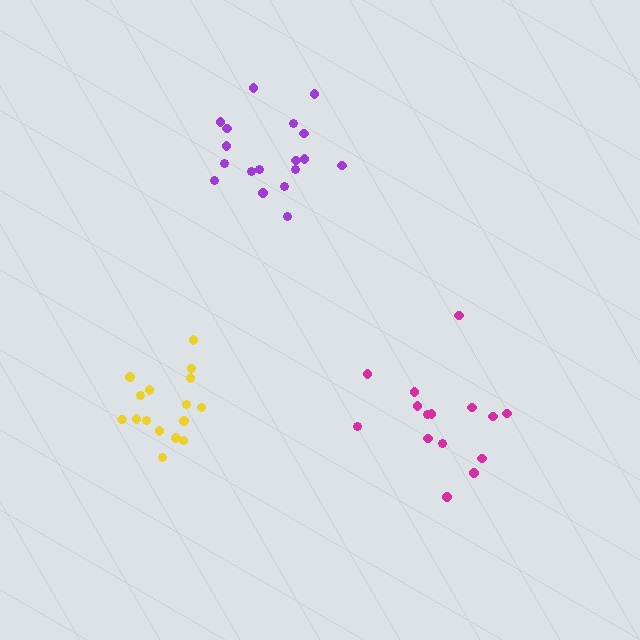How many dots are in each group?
Group 1: 16 dots, Group 2: 18 dots, Group 3: 16 dots (50 total).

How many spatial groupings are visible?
There are 3 spatial groupings.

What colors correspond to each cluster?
The clusters are colored: magenta, purple, yellow.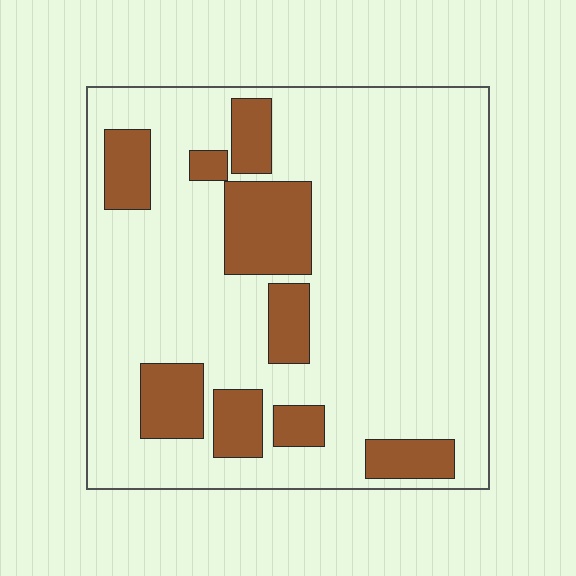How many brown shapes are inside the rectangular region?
9.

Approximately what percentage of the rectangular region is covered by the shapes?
Approximately 20%.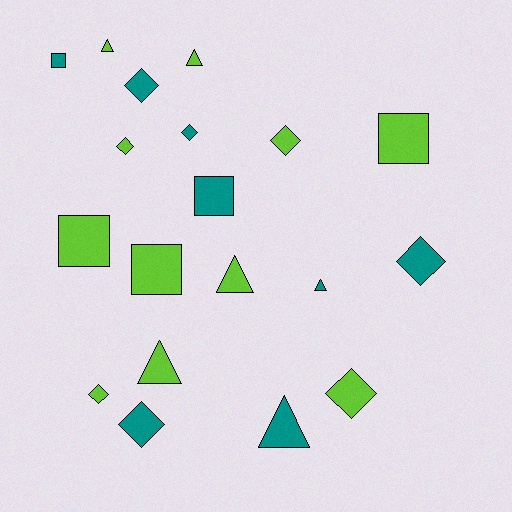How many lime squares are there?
There are 3 lime squares.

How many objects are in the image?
There are 19 objects.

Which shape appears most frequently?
Diamond, with 8 objects.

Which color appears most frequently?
Lime, with 11 objects.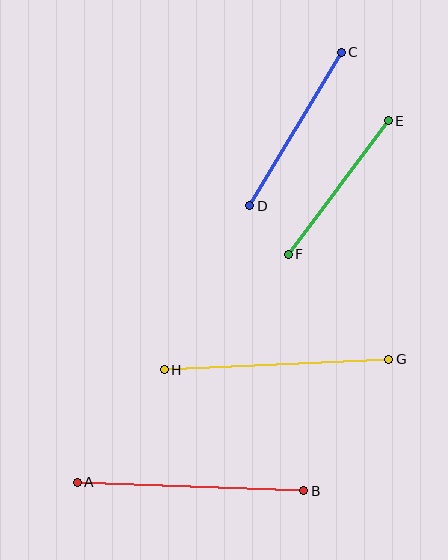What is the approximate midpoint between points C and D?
The midpoint is at approximately (295, 129) pixels.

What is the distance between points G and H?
The distance is approximately 224 pixels.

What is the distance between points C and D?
The distance is approximately 179 pixels.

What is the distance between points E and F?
The distance is approximately 167 pixels.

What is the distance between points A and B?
The distance is approximately 226 pixels.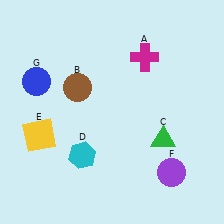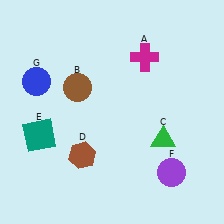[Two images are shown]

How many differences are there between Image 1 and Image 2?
There are 2 differences between the two images.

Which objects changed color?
D changed from cyan to brown. E changed from yellow to teal.